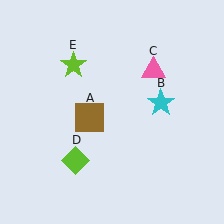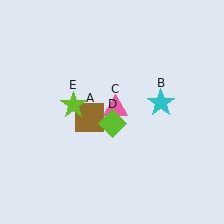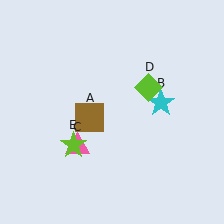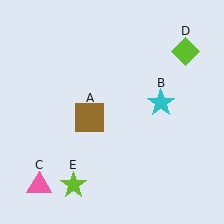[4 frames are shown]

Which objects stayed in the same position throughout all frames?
Brown square (object A) and cyan star (object B) remained stationary.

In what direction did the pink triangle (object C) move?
The pink triangle (object C) moved down and to the left.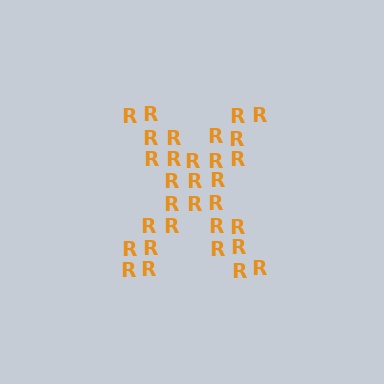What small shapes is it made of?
It is made of small letter R's.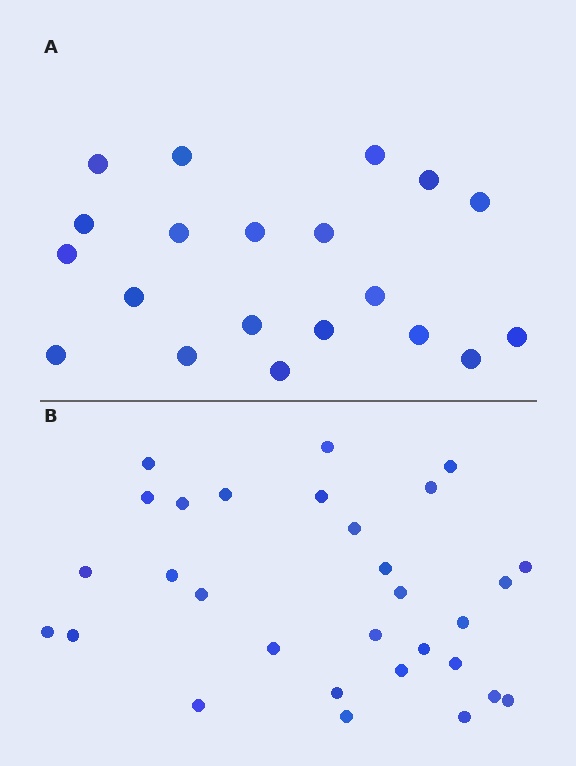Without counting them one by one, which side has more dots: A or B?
Region B (the bottom region) has more dots.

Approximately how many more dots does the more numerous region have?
Region B has roughly 10 or so more dots than region A.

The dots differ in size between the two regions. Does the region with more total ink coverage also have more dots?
No. Region A has more total ink coverage because its dots are larger, but region B actually contains more individual dots. Total area can be misleading — the number of items is what matters here.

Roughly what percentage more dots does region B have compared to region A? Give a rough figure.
About 50% more.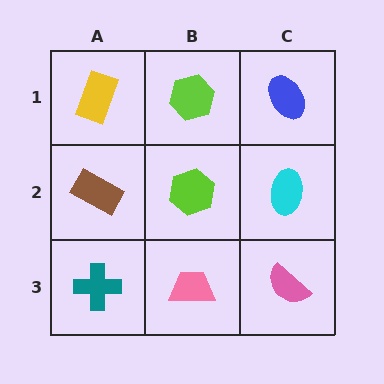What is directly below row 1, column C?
A cyan ellipse.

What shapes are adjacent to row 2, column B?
A lime hexagon (row 1, column B), a pink trapezoid (row 3, column B), a brown rectangle (row 2, column A), a cyan ellipse (row 2, column C).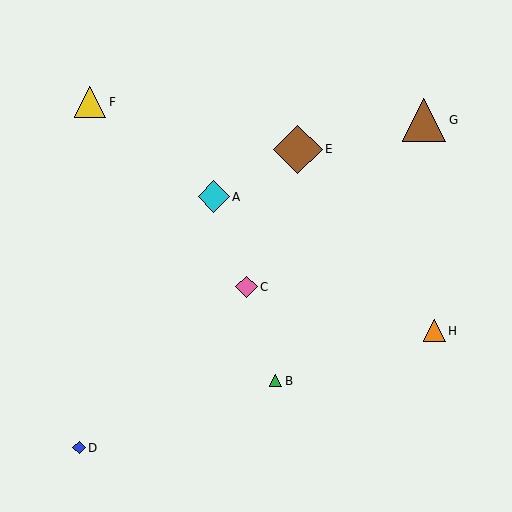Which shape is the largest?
The brown diamond (labeled E) is the largest.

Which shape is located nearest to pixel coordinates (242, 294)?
The pink diamond (labeled C) at (246, 287) is nearest to that location.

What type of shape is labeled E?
Shape E is a brown diamond.